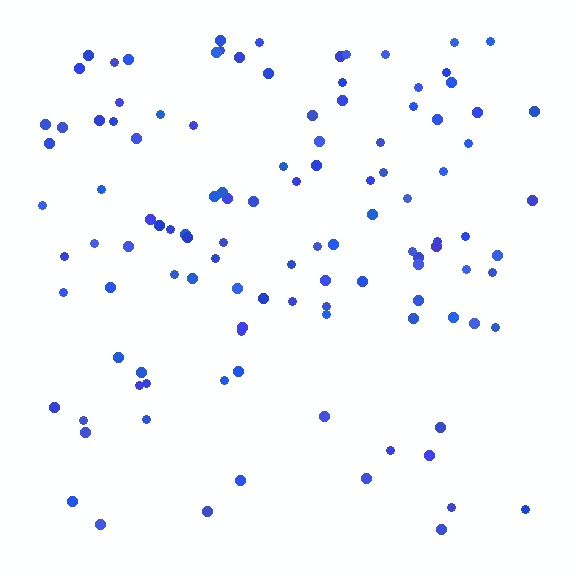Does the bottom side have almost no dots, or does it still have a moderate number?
Still a moderate number, just noticeably fewer than the top.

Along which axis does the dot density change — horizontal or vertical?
Vertical.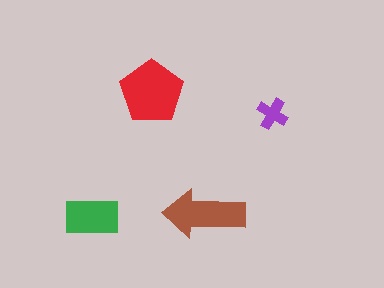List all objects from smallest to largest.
The purple cross, the green rectangle, the brown arrow, the red pentagon.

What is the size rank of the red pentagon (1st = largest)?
1st.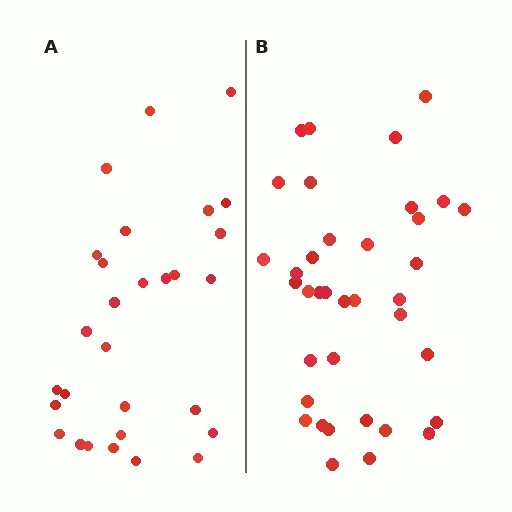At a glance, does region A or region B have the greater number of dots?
Region B (the right region) has more dots.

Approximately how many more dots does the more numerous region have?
Region B has roughly 8 or so more dots than region A.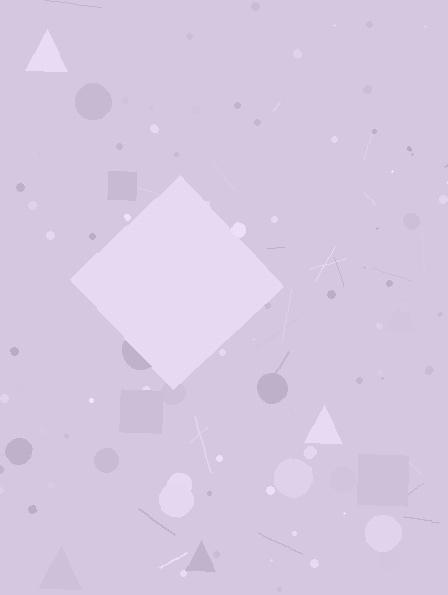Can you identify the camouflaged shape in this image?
The camouflaged shape is a diamond.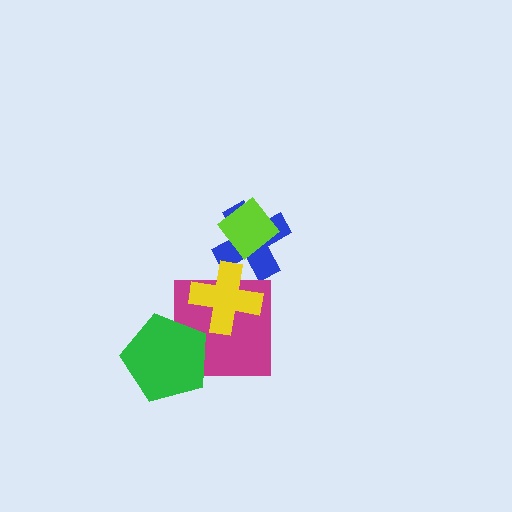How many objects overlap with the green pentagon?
1 object overlaps with the green pentagon.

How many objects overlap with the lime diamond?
1 object overlaps with the lime diamond.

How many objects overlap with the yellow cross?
2 objects overlap with the yellow cross.